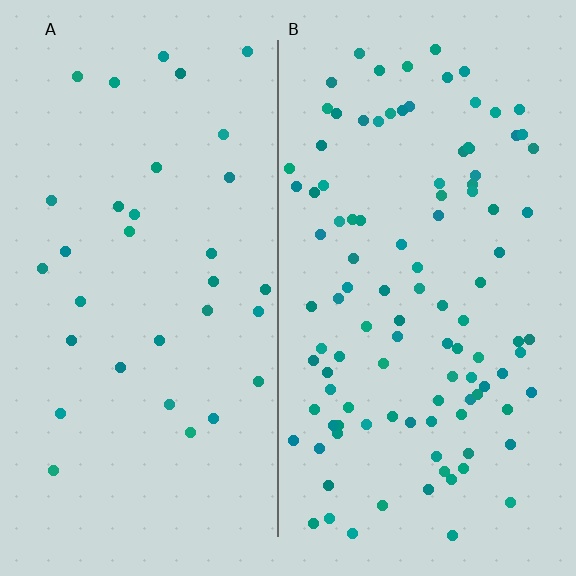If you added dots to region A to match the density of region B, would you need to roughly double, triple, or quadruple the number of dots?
Approximately triple.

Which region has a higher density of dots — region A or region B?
B (the right).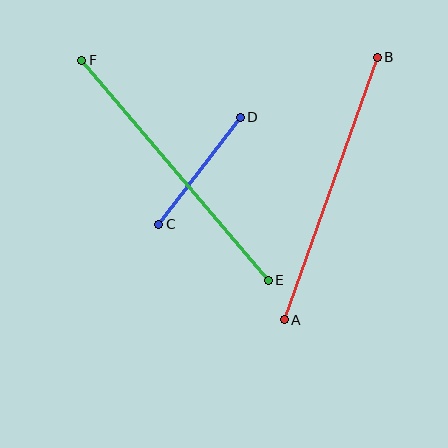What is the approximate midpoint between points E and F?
The midpoint is at approximately (175, 170) pixels.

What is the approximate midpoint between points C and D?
The midpoint is at approximately (199, 171) pixels.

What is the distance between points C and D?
The distance is approximately 135 pixels.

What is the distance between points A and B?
The distance is approximately 279 pixels.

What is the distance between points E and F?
The distance is approximately 288 pixels.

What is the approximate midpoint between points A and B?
The midpoint is at approximately (331, 188) pixels.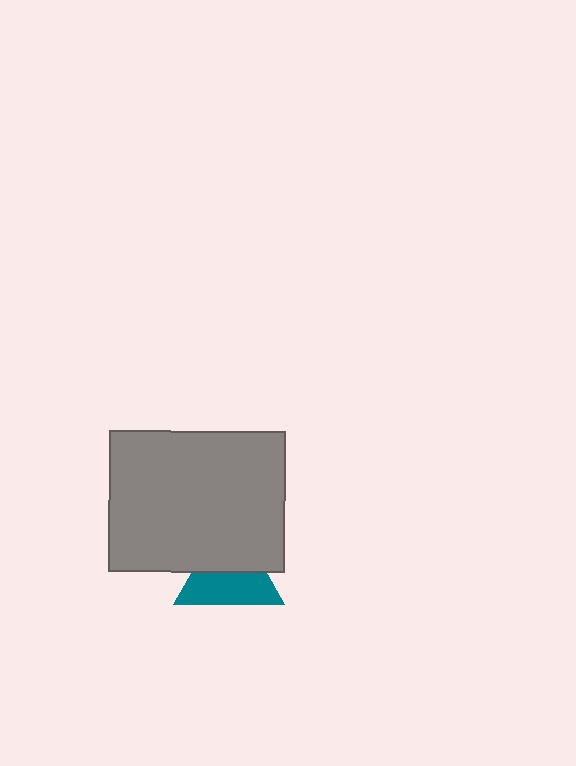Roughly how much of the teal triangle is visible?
About half of it is visible (roughly 54%).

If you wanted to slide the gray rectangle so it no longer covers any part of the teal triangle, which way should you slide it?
Slide it up — that is the most direct way to separate the two shapes.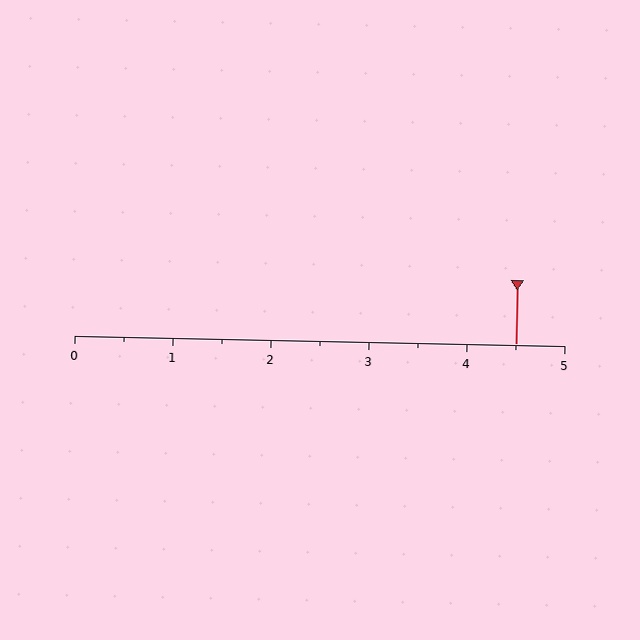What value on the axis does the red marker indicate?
The marker indicates approximately 4.5.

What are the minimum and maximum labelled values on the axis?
The axis runs from 0 to 5.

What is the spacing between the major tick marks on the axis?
The major ticks are spaced 1 apart.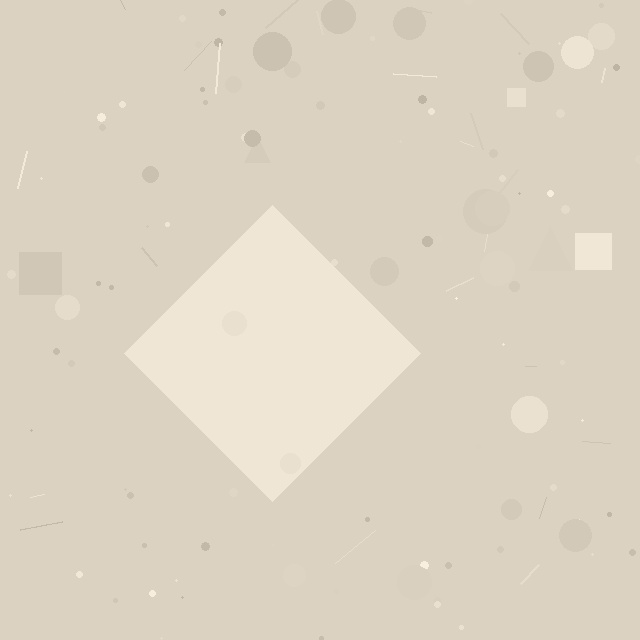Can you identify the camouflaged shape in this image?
The camouflaged shape is a diamond.